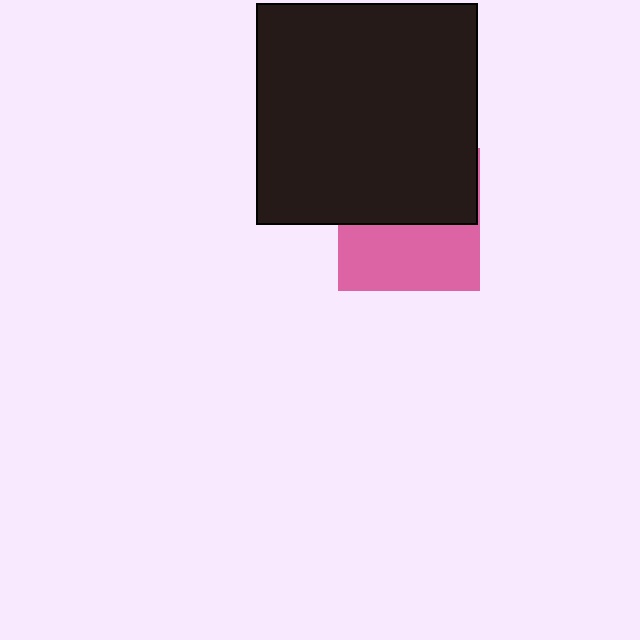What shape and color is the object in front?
The object in front is a black square.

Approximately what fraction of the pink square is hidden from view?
Roughly 53% of the pink square is hidden behind the black square.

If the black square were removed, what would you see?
You would see the complete pink square.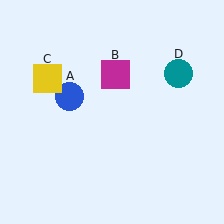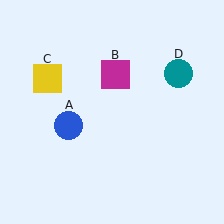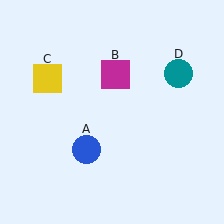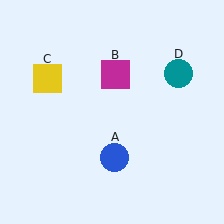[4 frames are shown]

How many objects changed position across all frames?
1 object changed position: blue circle (object A).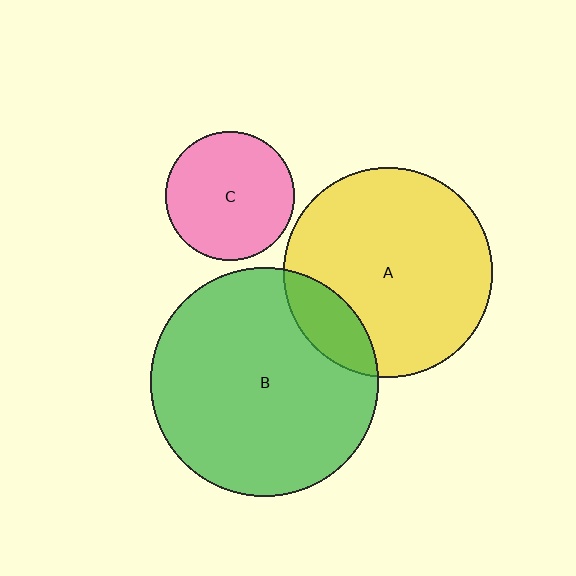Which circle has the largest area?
Circle B (green).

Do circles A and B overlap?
Yes.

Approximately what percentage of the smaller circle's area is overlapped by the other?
Approximately 15%.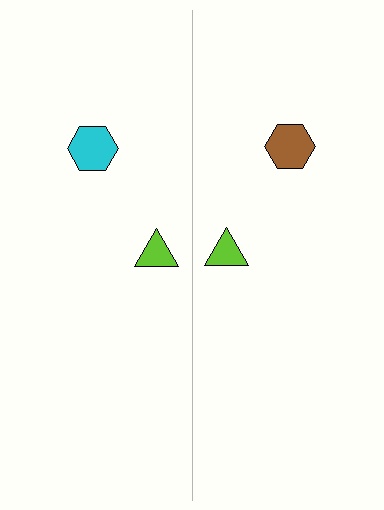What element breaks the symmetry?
The brown hexagon on the right side breaks the symmetry — its mirror counterpart is cyan.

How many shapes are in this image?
There are 4 shapes in this image.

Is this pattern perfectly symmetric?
No, the pattern is not perfectly symmetric. The brown hexagon on the right side breaks the symmetry — its mirror counterpart is cyan.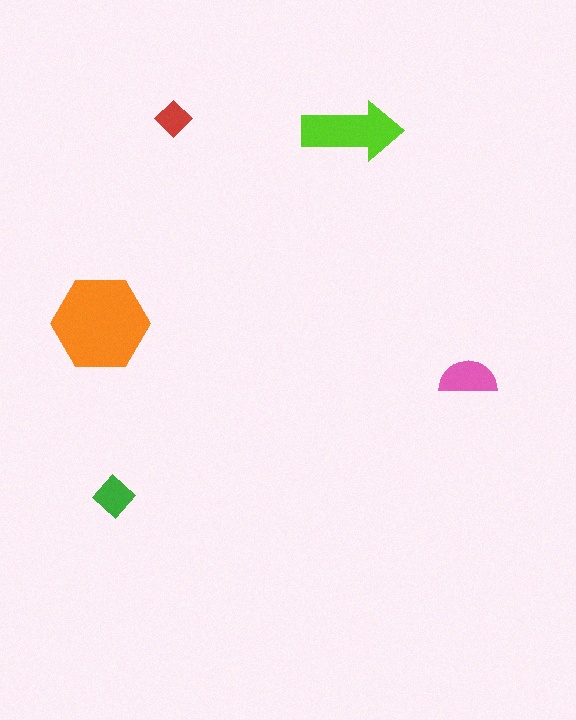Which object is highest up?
The red diamond is topmost.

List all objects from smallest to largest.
The red diamond, the green diamond, the pink semicircle, the lime arrow, the orange hexagon.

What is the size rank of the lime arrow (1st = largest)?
2nd.